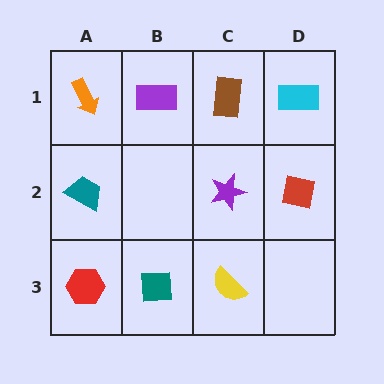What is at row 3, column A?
A red hexagon.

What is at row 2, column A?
A teal trapezoid.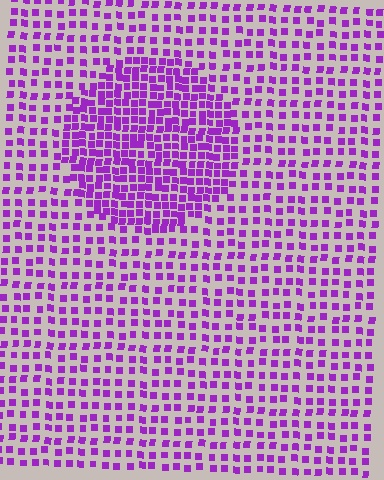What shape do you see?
I see a circle.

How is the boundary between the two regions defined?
The boundary is defined by a change in element density (approximately 2.0x ratio). All elements are the same color, size, and shape.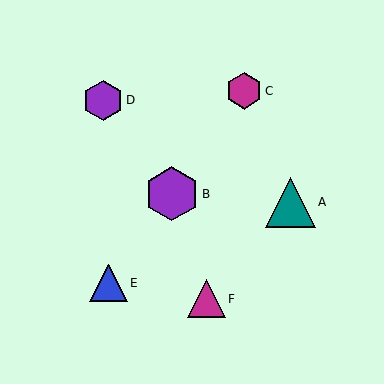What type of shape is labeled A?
Shape A is a teal triangle.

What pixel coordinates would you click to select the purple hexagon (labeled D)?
Click at (103, 100) to select the purple hexagon D.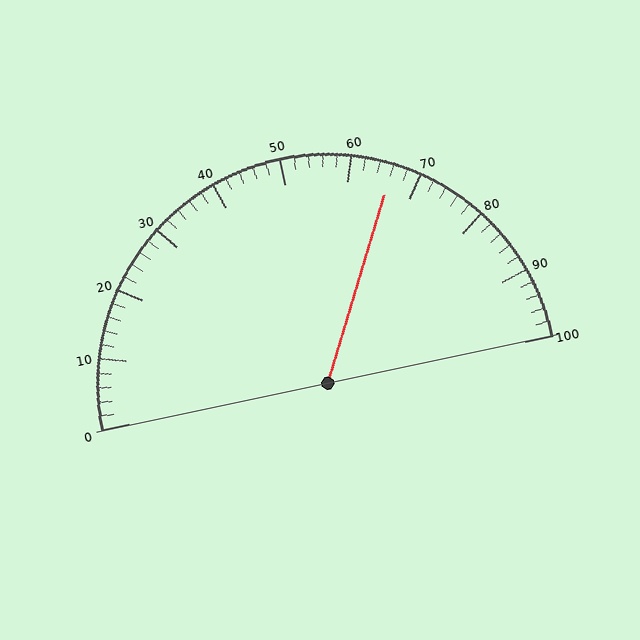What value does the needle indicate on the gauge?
The needle indicates approximately 66.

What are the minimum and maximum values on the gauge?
The gauge ranges from 0 to 100.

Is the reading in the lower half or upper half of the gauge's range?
The reading is in the upper half of the range (0 to 100).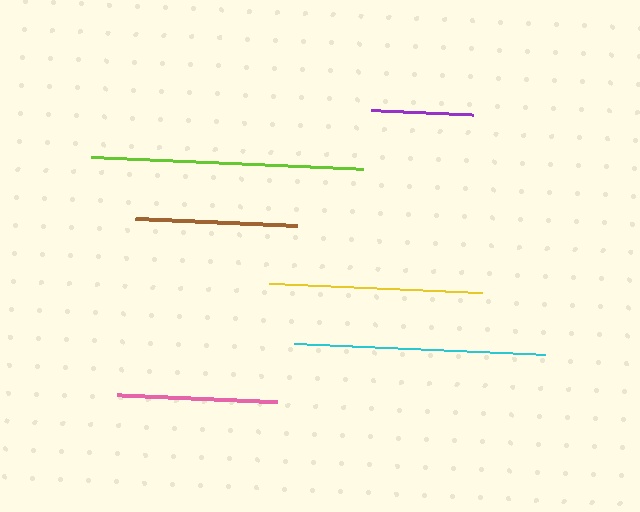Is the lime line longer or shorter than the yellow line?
The lime line is longer than the yellow line.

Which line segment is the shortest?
The purple line is the shortest at approximately 102 pixels.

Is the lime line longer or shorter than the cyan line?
The lime line is longer than the cyan line.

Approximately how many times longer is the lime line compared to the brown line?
The lime line is approximately 1.7 times the length of the brown line.